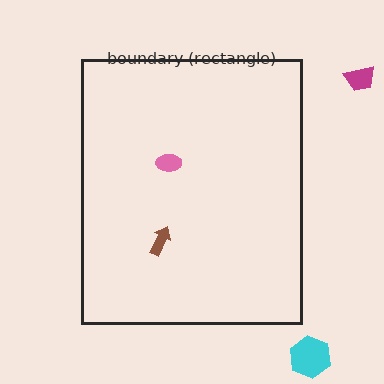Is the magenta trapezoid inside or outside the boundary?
Outside.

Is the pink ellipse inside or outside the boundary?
Inside.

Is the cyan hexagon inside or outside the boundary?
Outside.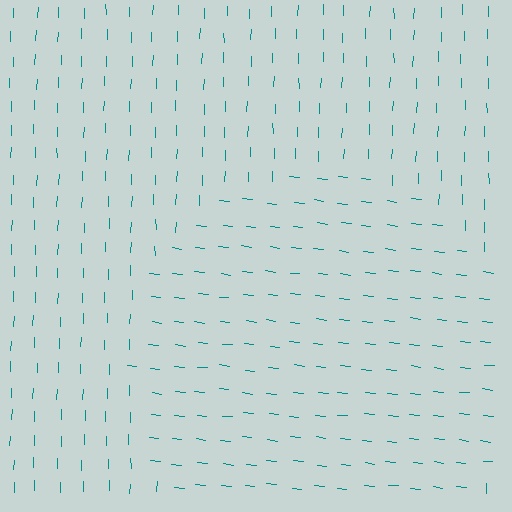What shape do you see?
I see a circle.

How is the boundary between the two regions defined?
The boundary is defined purely by a change in line orientation (approximately 85 degrees difference). All lines are the same color and thickness.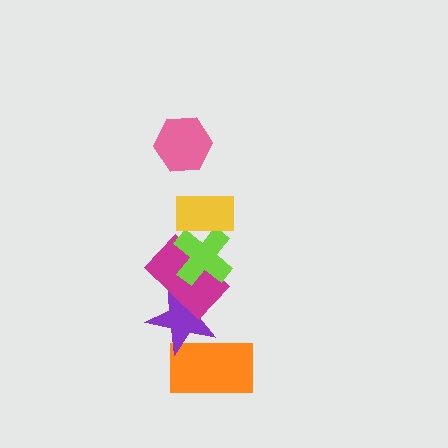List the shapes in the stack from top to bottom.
From top to bottom: the pink hexagon, the yellow rectangle, the lime cross, the magenta rectangle, the purple star, the orange rectangle.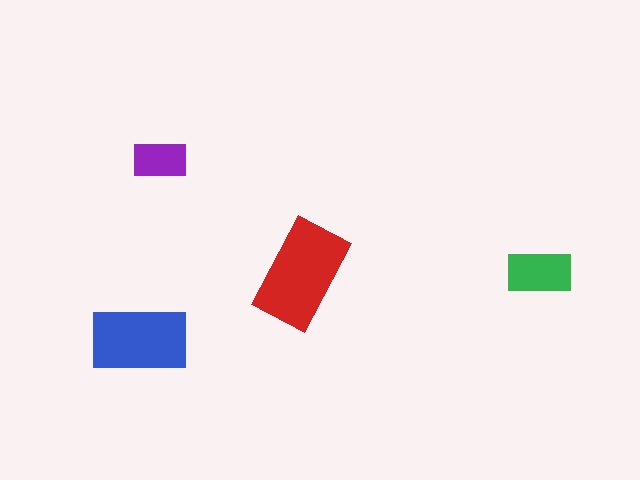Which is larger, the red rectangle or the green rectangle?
The red one.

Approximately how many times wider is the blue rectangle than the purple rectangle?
About 2 times wider.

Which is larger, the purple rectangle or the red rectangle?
The red one.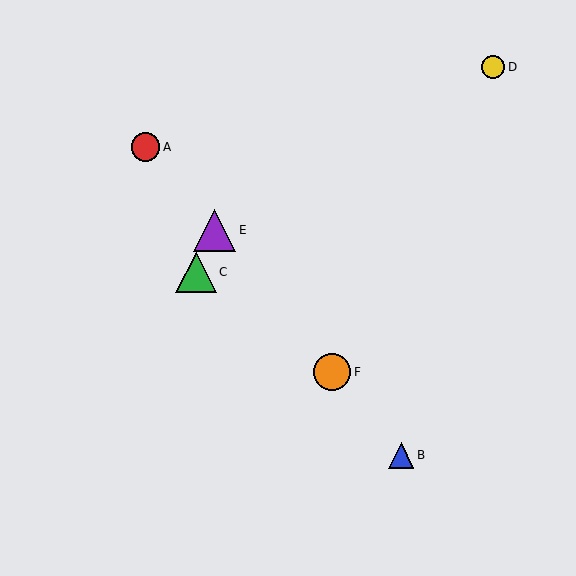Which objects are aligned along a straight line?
Objects A, B, E, F are aligned along a straight line.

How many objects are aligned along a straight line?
4 objects (A, B, E, F) are aligned along a straight line.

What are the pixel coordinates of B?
Object B is at (401, 455).